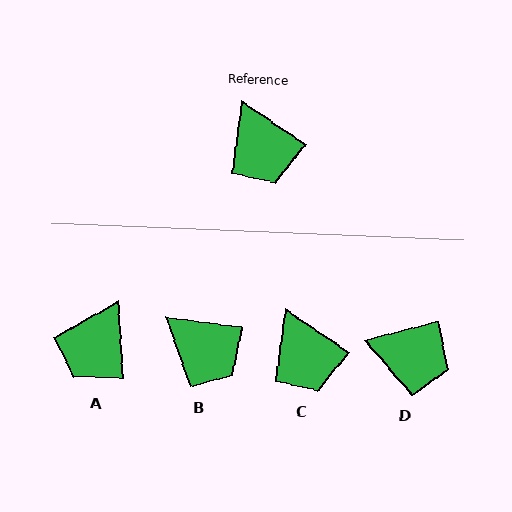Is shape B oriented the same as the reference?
No, it is off by about 27 degrees.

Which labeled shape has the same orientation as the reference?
C.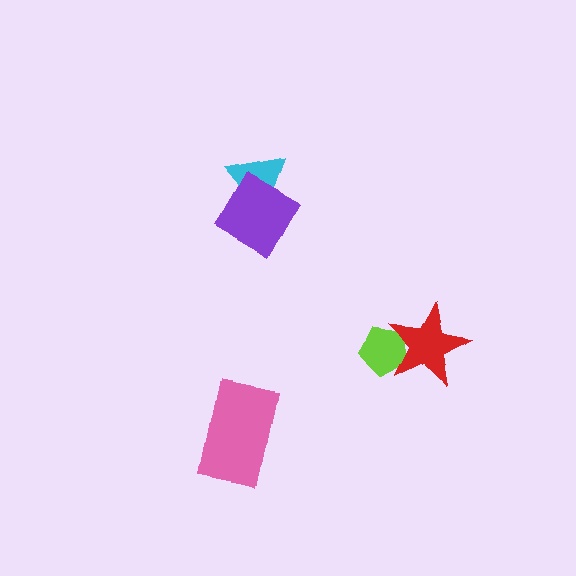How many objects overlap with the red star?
1 object overlaps with the red star.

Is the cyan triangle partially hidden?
Yes, it is partially covered by another shape.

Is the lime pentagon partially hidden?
Yes, it is partially covered by another shape.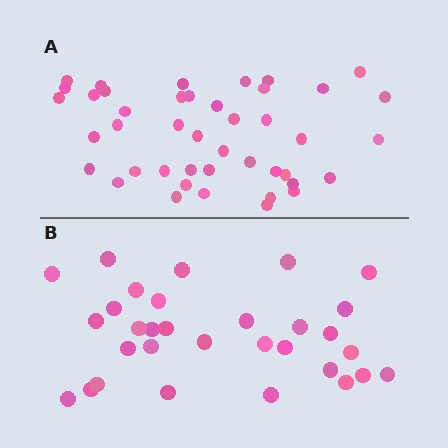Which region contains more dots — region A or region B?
Region A (the top region) has more dots.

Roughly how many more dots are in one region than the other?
Region A has roughly 12 or so more dots than region B.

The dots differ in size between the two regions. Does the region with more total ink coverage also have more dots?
No. Region B has more total ink coverage because its dots are larger, but region A actually contains more individual dots. Total area can be misleading — the number of items is what matters here.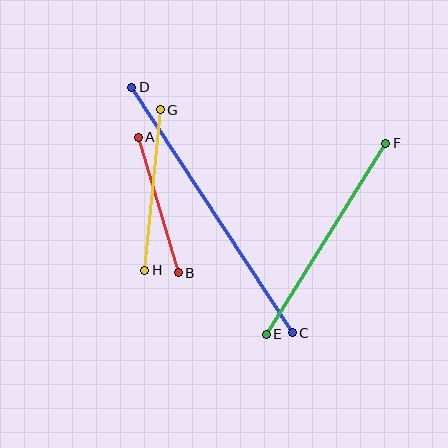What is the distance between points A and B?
The distance is approximately 141 pixels.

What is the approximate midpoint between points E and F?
The midpoint is at approximately (326, 239) pixels.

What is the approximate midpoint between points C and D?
The midpoint is at approximately (212, 210) pixels.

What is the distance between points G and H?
The distance is approximately 161 pixels.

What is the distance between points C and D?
The distance is approximately 293 pixels.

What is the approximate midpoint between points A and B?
The midpoint is at approximately (158, 205) pixels.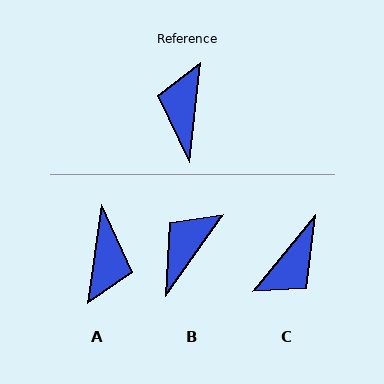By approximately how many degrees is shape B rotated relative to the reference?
Approximately 28 degrees clockwise.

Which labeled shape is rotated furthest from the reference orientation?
A, about 179 degrees away.